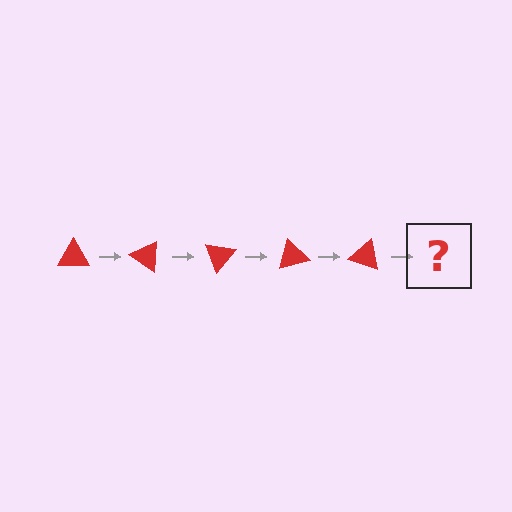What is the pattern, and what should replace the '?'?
The pattern is that the triangle rotates 35 degrees each step. The '?' should be a red triangle rotated 175 degrees.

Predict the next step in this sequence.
The next step is a red triangle rotated 175 degrees.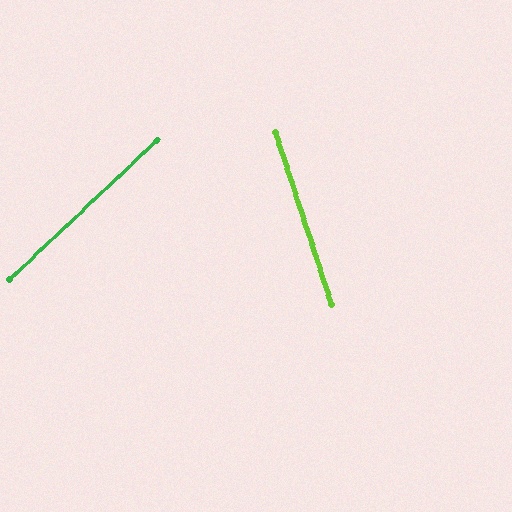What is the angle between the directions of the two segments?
Approximately 65 degrees.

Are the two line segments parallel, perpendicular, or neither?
Neither parallel nor perpendicular — they differ by about 65°.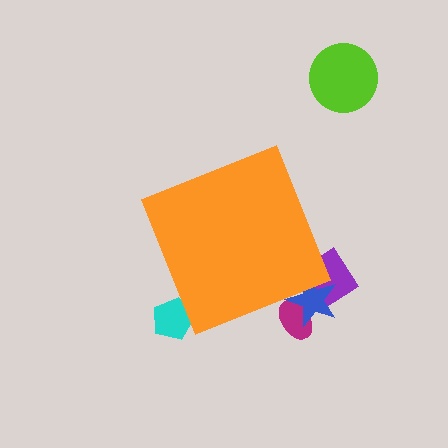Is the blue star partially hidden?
Yes, the blue star is partially hidden behind the orange diamond.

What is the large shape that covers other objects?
An orange diamond.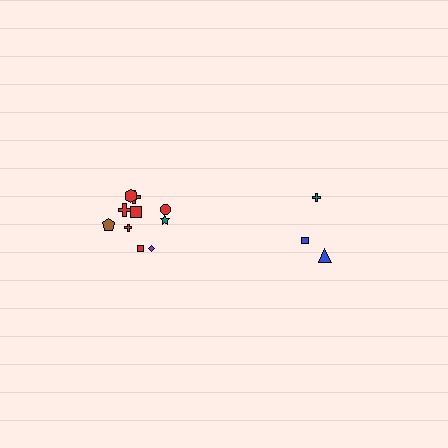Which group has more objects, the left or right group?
The left group.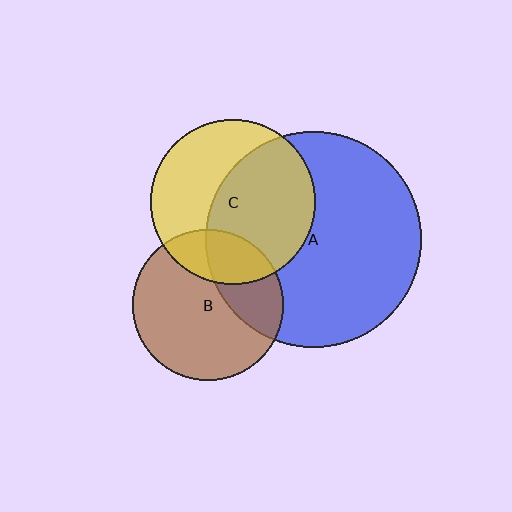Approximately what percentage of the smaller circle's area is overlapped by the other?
Approximately 25%.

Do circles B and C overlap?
Yes.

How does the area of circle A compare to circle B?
Approximately 2.0 times.